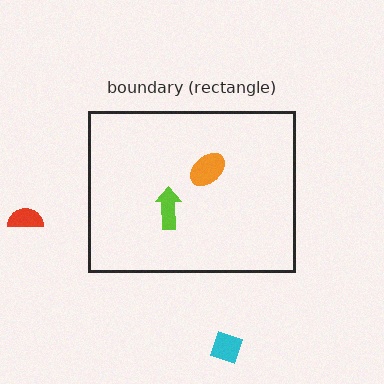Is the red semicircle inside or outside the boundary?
Outside.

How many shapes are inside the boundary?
2 inside, 2 outside.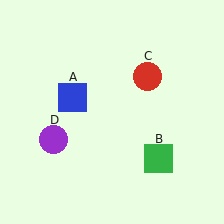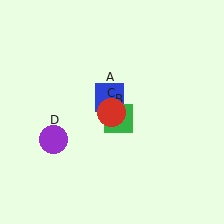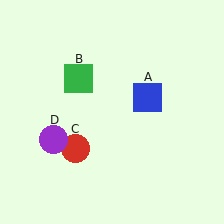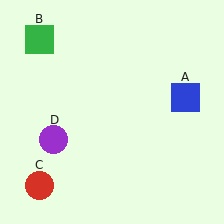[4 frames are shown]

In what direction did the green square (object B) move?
The green square (object B) moved up and to the left.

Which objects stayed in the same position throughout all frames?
Purple circle (object D) remained stationary.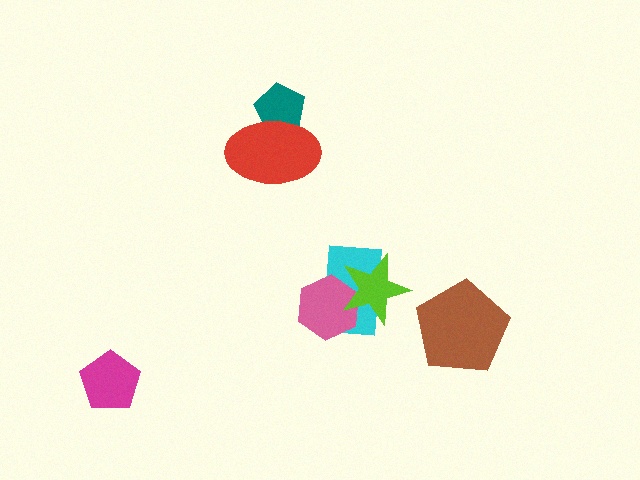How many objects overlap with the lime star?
2 objects overlap with the lime star.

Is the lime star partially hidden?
No, no other shape covers it.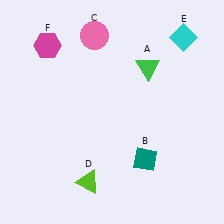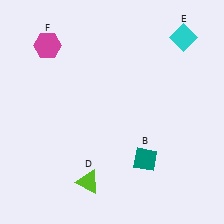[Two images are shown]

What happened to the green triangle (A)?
The green triangle (A) was removed in Image 2. It was in the top-right area of Image 1.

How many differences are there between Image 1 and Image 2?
There are 2 differences between the two images.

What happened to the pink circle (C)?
The pink circle (C) was removed in Image 2. It was in the top-left area of Image 1.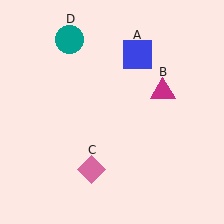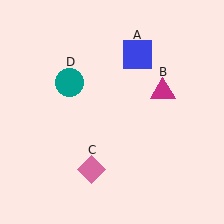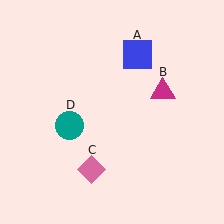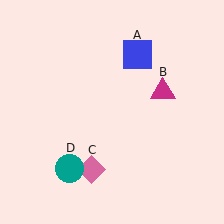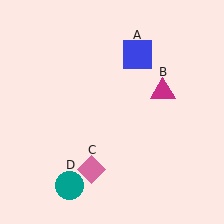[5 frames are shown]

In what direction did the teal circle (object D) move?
The teal circle (object D) moved down.